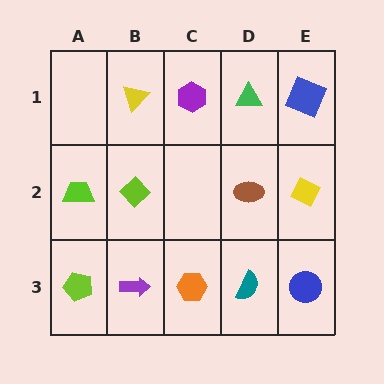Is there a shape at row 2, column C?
No, that cell is empty.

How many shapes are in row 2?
4 shapes.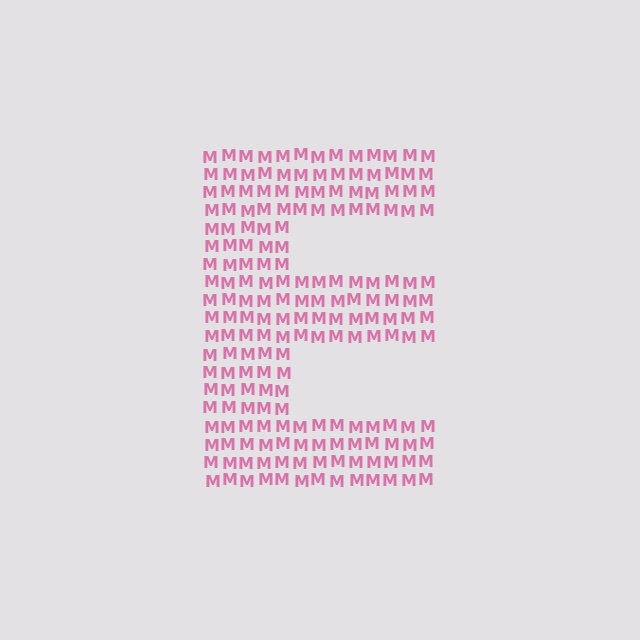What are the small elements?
The small elements are letter M's.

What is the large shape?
The large shape is the letter E.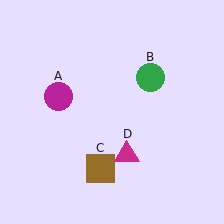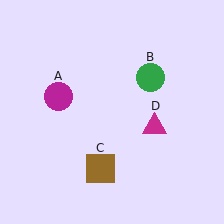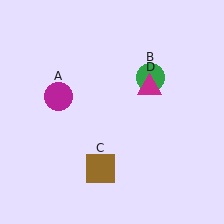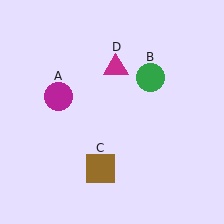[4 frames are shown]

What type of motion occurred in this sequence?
The magenta triangle (object D) rotated counterclockwise around the center of the scene.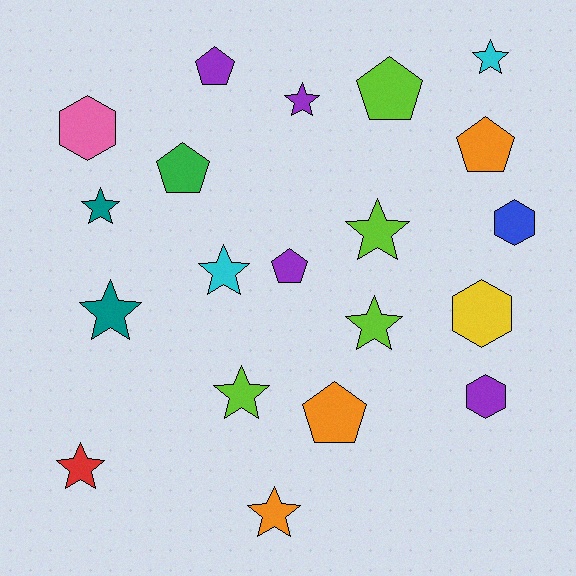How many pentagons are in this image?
There are 6 pentagons.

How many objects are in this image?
There are 20 objects.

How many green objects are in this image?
There is 1 green object.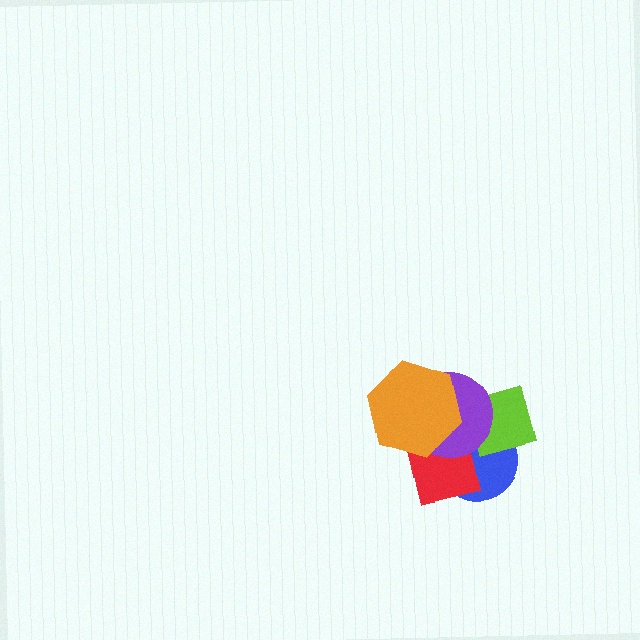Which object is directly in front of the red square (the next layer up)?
The lime diamond is directly in front of the red square.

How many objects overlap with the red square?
4 objects overlap with the red square.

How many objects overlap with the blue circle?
4 objects overlap with the blue circle.